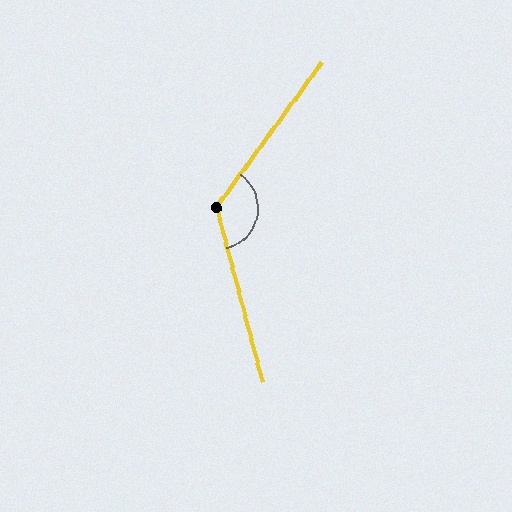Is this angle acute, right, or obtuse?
It is obtuse.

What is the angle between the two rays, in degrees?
Approximately 129 degrees.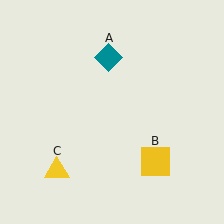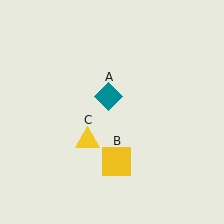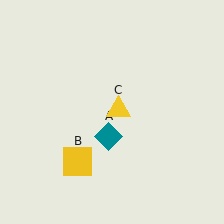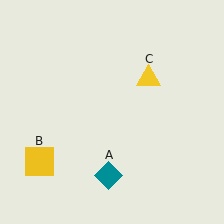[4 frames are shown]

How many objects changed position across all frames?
3 objects changed position: teal diamond (object A), yellow square (object B), yellow triangle (object C).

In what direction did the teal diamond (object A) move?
The teal diamond (object A) moved down.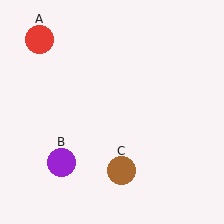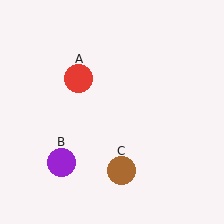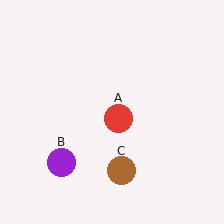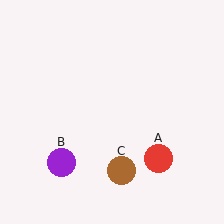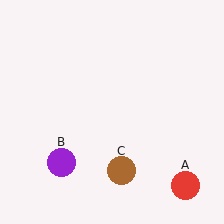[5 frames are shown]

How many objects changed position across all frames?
1 object changed position: red circle (object A).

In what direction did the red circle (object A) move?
The red circle (object A) moved down and to the right.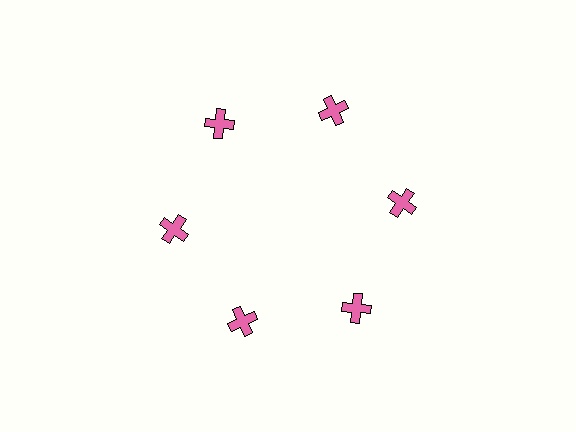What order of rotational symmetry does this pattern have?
This pattern has 6-fold rotational symmetry.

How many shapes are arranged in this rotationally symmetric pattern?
There are 6 shapes, arranged in 6 groups of 1.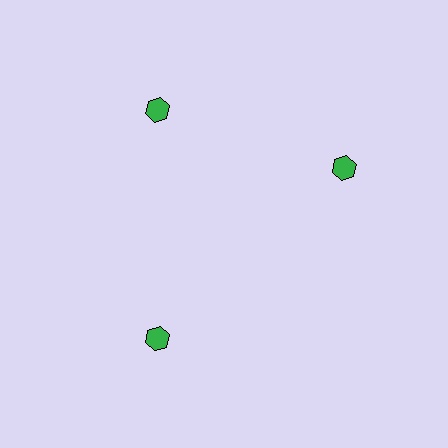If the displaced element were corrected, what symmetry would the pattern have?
It would have 3-fold rotational symmetry — the pattern would map onto itself every 120 degrees.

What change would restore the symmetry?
The symmetry would be restored by rotating it back into even spacing with its neighbors so that all 3 hexagons sit at equal angles and equal distance from the center.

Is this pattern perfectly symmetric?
No. The 3 green hexagons are arranged in a ring, but one element near the 3 o'clock position is rotated out of alignment along the ring, breaking the 3-fold rotational symmetry.